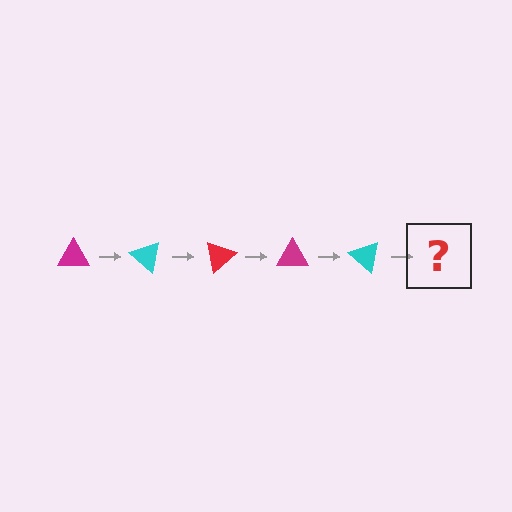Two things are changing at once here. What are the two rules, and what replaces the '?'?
The two rules are that it rotates 40 degrees each step and the color cycles through magenta, cyan, and red. The '?' should be a red triangle, rotated 200 degrees from the start.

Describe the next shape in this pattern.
It should be a red triangle, rotated 200 degrees from the start.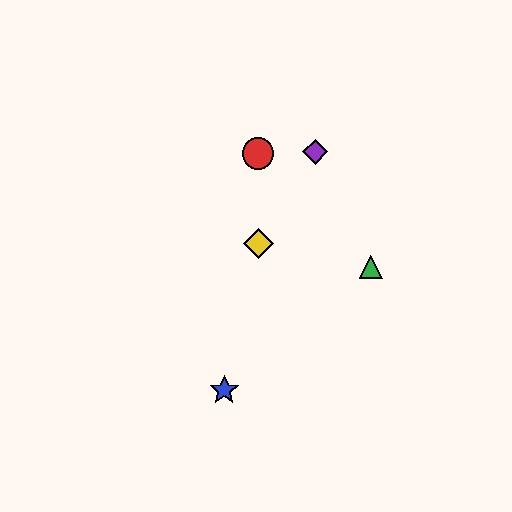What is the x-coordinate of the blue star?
The blue star is at x≈224.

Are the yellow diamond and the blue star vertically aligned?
No, the yellow diamond is at x≈258 and the blue star is at x≈224.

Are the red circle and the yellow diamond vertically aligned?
Yes, both are at x≈258.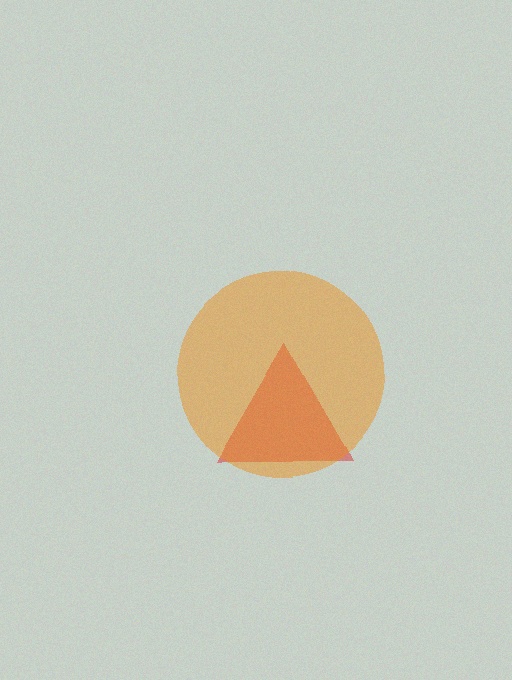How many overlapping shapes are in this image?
There are 2 overlapping shapes in the image.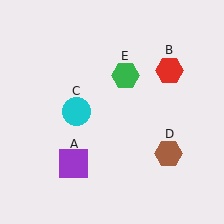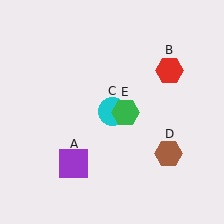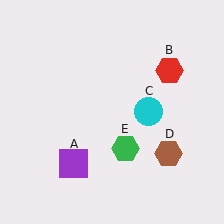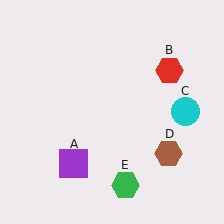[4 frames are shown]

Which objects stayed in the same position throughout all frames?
Purple square (object A) and red hexagon (object B) and brown hexagon (object D) remained stationary.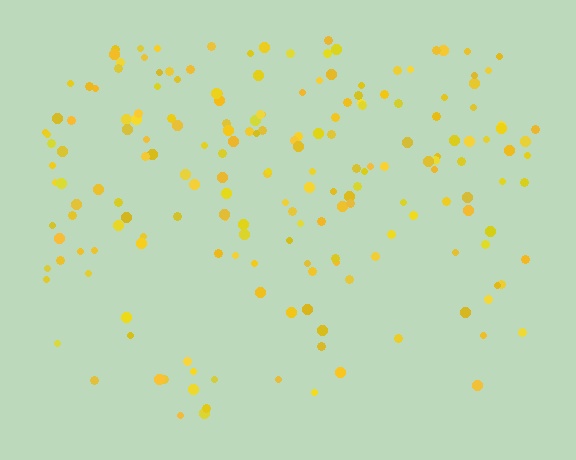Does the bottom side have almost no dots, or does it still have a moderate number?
Still a moderate number, just noticeably fewer than the top.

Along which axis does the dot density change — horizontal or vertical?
Vertical.